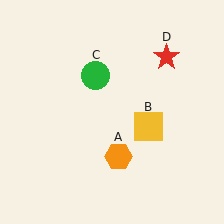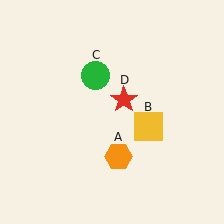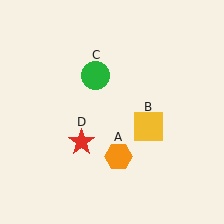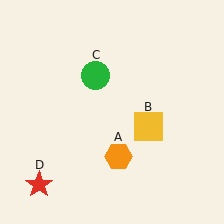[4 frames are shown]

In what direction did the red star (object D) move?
The red star (object D) moved down and to the left.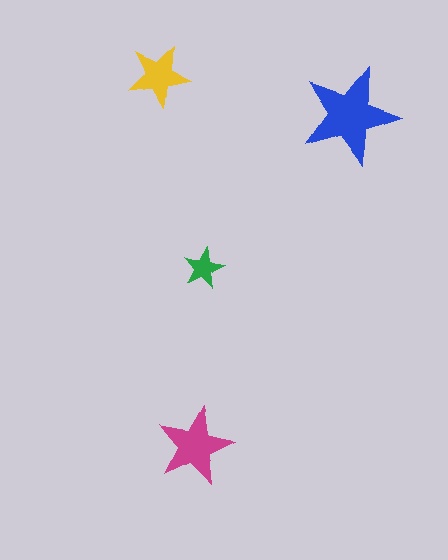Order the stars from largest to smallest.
the blue one, the magenta one, the yellow one, the green one.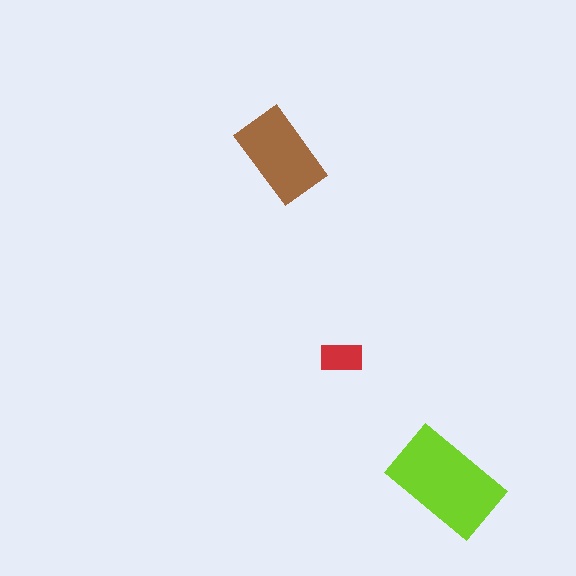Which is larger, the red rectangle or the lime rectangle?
The lime one.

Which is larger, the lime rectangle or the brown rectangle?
The lime one.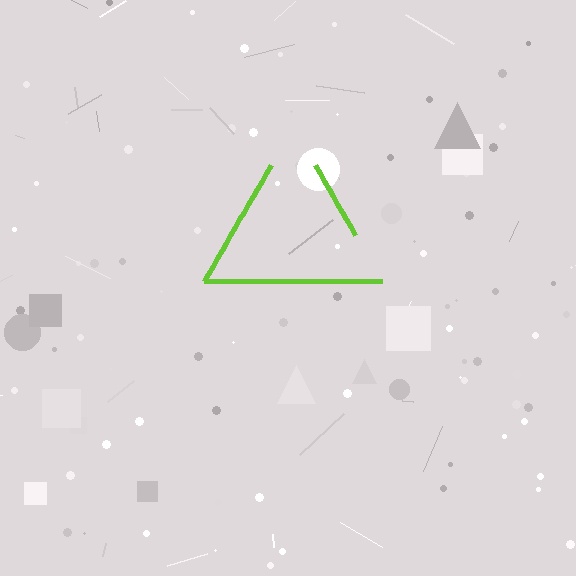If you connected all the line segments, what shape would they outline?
They would outline a triangle.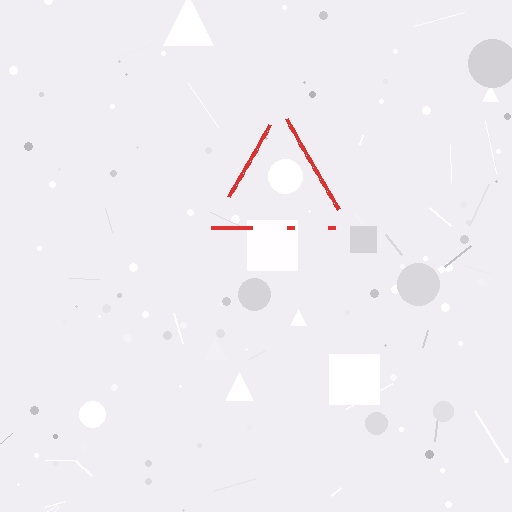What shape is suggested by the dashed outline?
The dashed outline suggests a triangle.